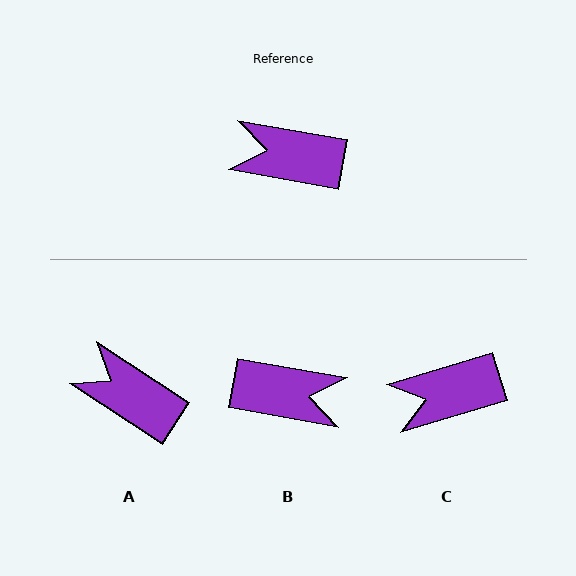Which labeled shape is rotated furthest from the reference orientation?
B, about 180 degrees away.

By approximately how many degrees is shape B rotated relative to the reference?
Approximately 180 degrees clockwise.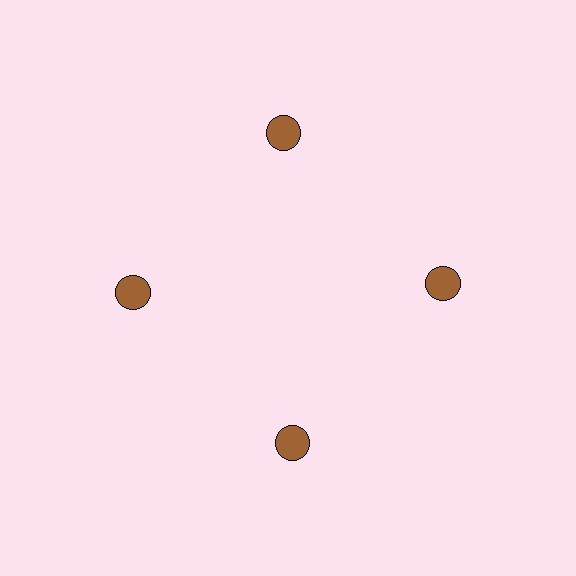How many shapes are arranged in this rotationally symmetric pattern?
There are 4 shapes, arranged in 4 groups of 1.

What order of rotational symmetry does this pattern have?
This pattern has 4-fold rotational symmetry.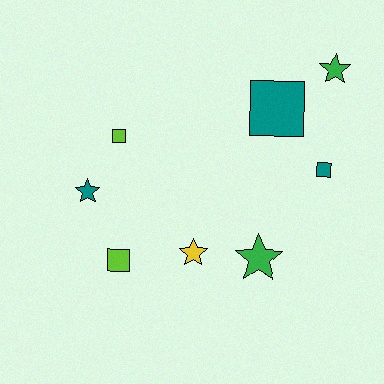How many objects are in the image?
There are 8 objects.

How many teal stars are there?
There is 1 teal star.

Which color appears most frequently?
Teal, with 3 objects.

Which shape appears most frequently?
Star, with 4 objects.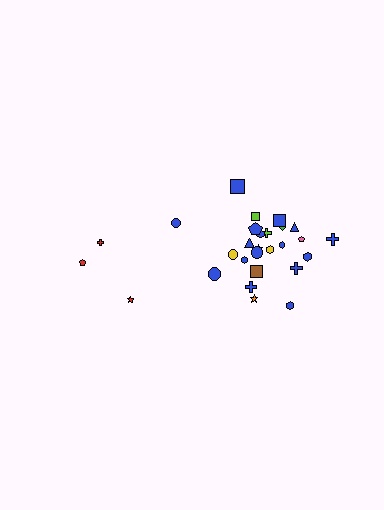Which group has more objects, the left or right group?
The right group.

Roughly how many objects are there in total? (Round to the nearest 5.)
Roughly 30 objects in total.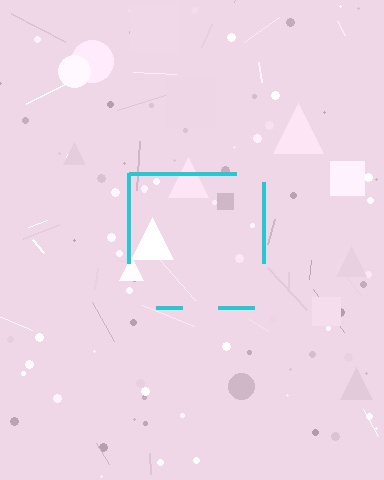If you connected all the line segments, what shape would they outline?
They would outline a square.